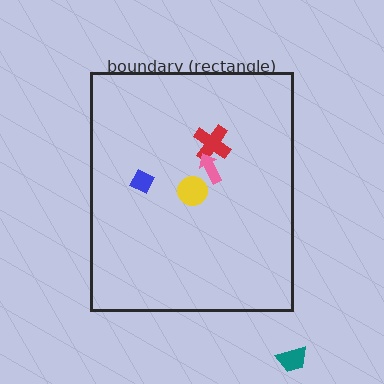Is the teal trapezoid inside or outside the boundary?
Outside.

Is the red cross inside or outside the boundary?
Inside.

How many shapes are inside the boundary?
4 inside, 1 outside.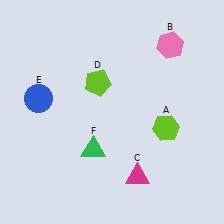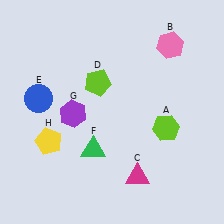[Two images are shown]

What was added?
A purple hexagon (G), a yellow pentagon (H) were added in Image 2.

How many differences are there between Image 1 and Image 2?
There are 2 differences between the two images.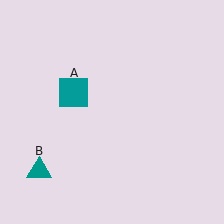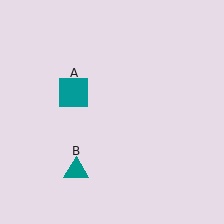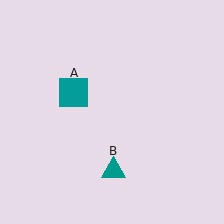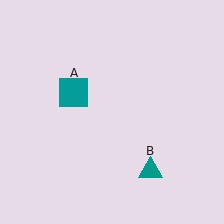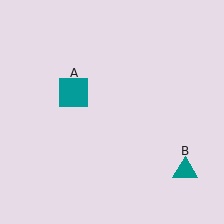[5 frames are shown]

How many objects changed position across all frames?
1 object changed position: teal triangle (object B).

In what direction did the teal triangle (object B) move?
The teal triangle (object B) moved right.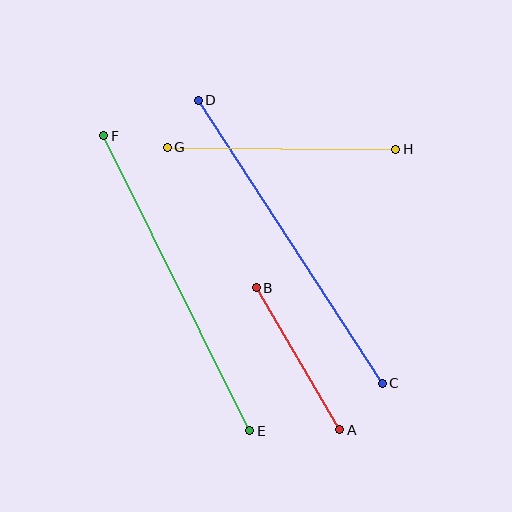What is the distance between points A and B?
The distance is approximately 164 pixels.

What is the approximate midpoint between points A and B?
The midpoint is at approximately (298, 359) pixels.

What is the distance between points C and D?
The distance is approximately 338 pixels.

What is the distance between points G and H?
The distance is approximately 228 pixels.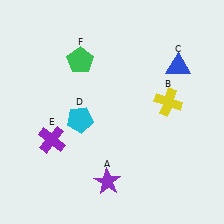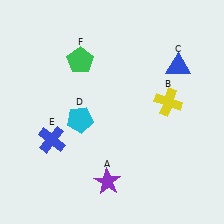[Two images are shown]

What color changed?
The cross (E) changed from purple in Image 1 to blue in Image 2.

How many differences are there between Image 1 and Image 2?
There is 1 difference between the two images.